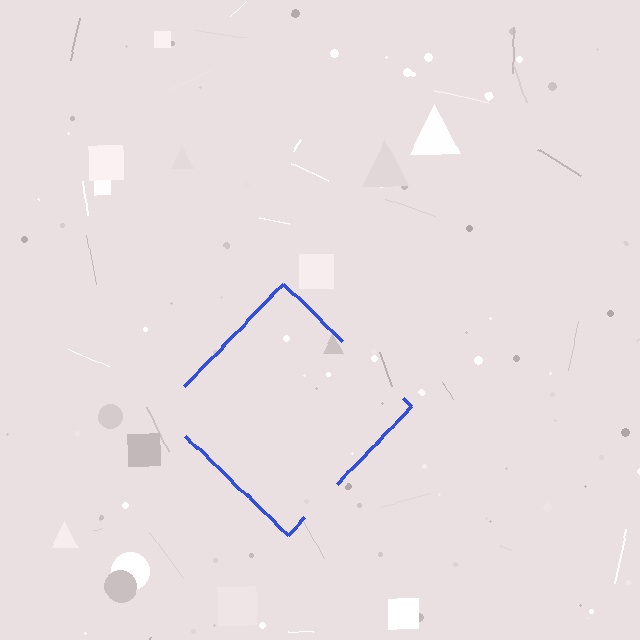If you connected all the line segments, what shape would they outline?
They would outline a diamond.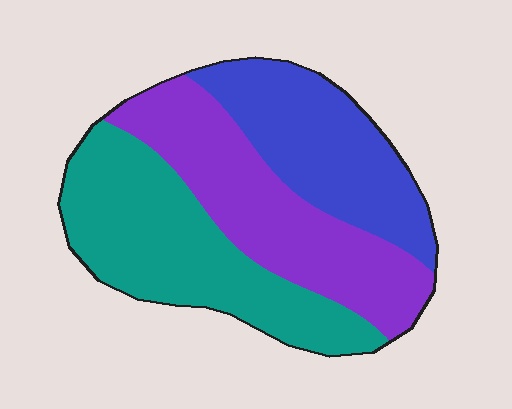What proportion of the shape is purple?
Purple takes up between a quarter and a half of the shape.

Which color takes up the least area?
Blue, at roughly 30%.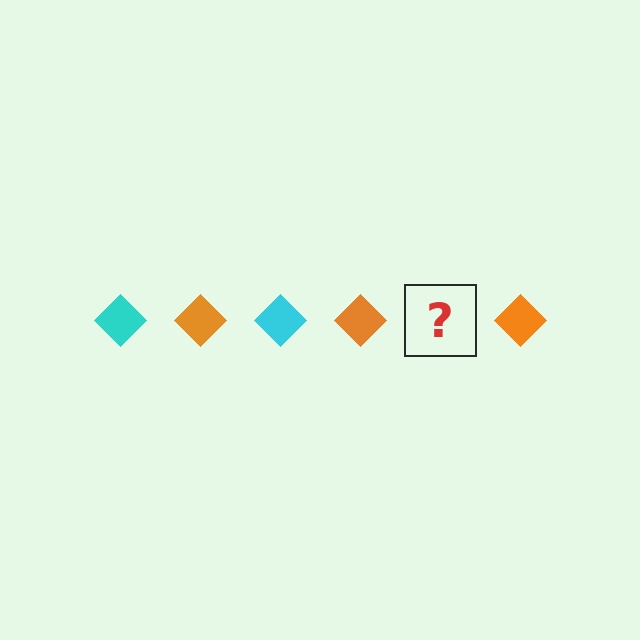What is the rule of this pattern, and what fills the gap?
The rule is that the pattern cycles through cyan, orange diamonds. The gap should be filled with a cyan diamond.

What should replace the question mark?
The question mark should be replaced with a cyan diamond.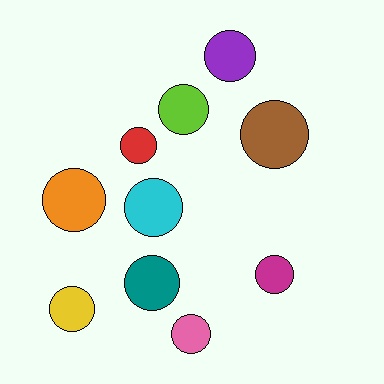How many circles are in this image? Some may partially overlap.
There are 10 circles.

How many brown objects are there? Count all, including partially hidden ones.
There is 1 brown object.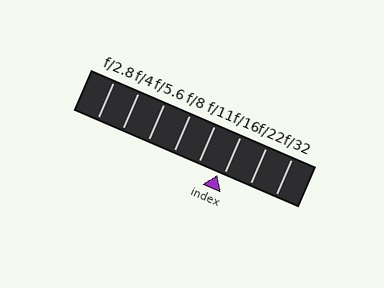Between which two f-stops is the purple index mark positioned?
The index mark is between f/11 and f/16.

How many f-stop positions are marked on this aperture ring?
There are 8 f-stop positions marked.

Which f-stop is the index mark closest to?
The index mark is closest to f/16.